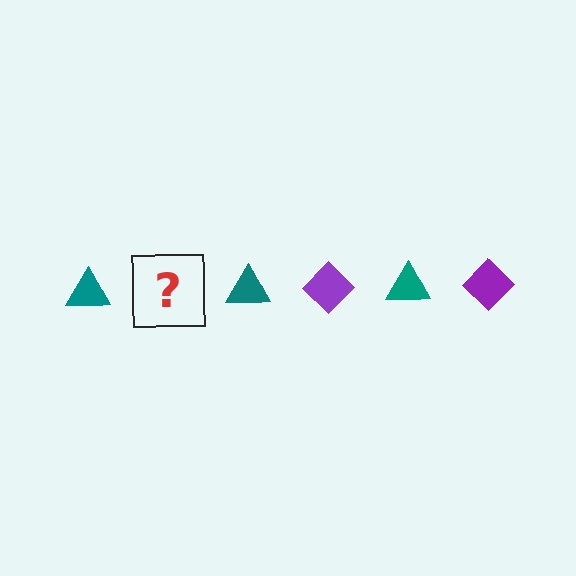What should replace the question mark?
The question mark should be replaced with a purple diamond.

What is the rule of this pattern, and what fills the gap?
The rule is that the pattern alternates between teal triangle and purple diamond. The gap should be filled with a purple diamond.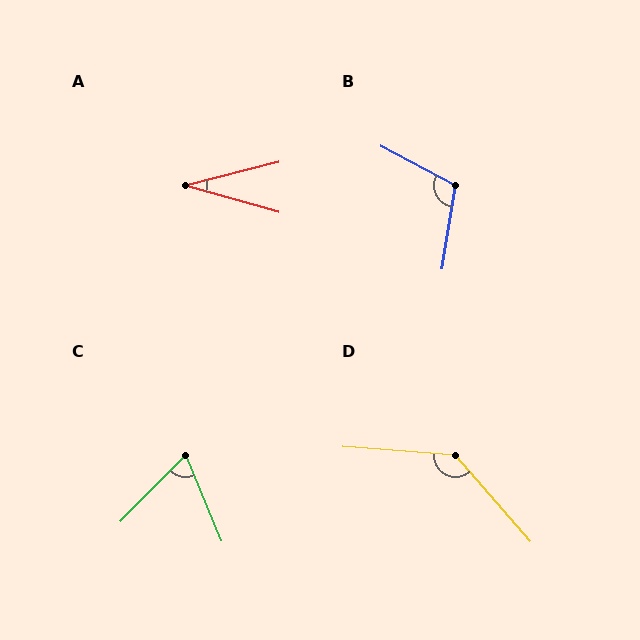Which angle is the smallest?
A, at approximately 30 degrees.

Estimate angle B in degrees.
Approximately 108 degrees.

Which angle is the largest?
D, at approximately 136 degrees.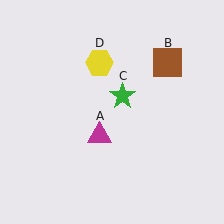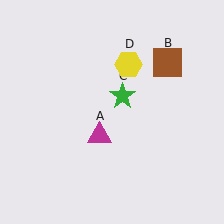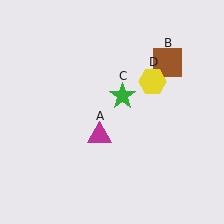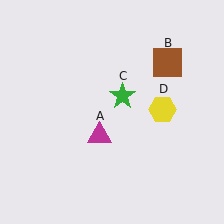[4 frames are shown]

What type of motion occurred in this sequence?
The yellow hexagon (object D) rotated clockwise around the center of the scene.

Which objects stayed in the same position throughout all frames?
Magenta triangle (object A) and brown square (object B) and green star (object C) remained stationary.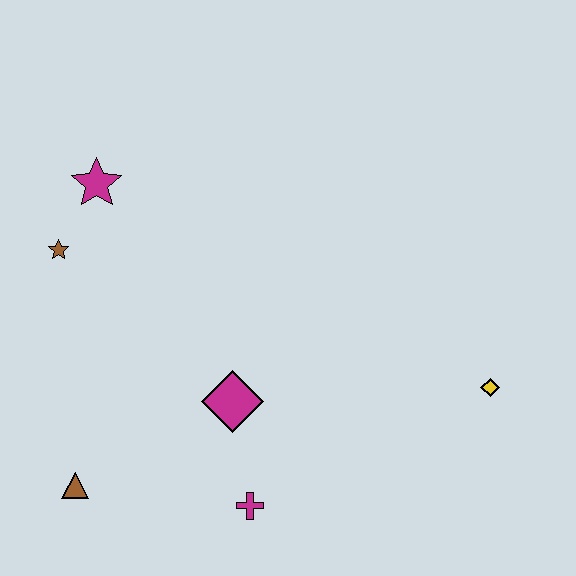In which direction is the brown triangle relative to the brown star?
The brown triangle is below the brown star.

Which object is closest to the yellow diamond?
The magenta diamond is closest to the yellow diamond.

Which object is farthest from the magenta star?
The yellow diamond is farthest from the magenta star.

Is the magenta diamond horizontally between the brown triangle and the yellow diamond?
Yes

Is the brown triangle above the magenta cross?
Yes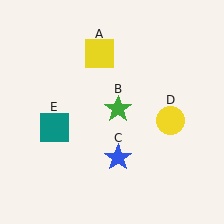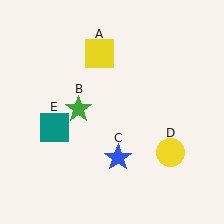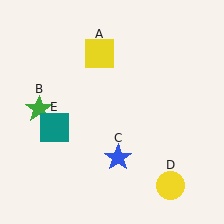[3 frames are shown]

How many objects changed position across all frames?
2 objects changed position: green star (object B), yellow circle (object D).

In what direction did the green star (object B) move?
The green star (object B) moved left.